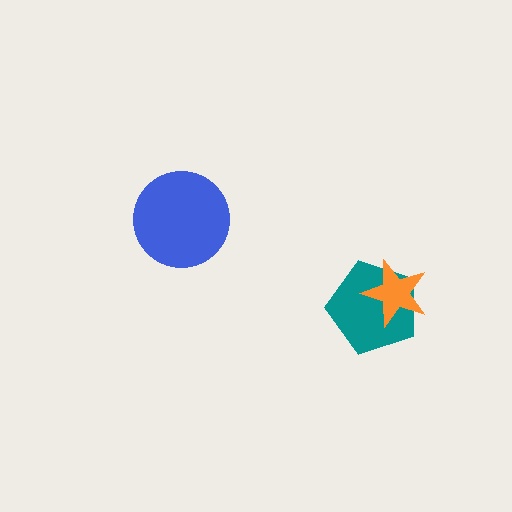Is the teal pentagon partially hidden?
Yes, it is partially covered by another shape.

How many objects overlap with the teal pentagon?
1 object overlaps with the teal pentagon.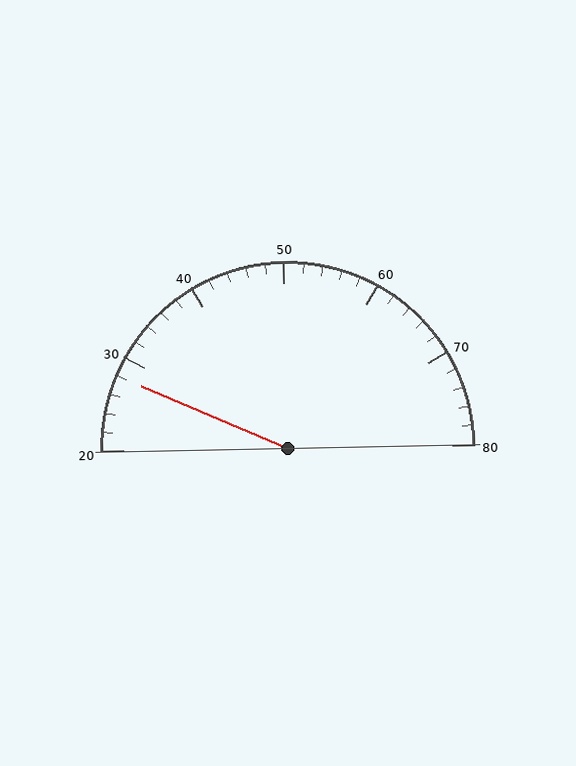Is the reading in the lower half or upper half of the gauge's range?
The reading is in the lower half of the range (20 to 80).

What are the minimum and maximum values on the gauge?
The gauge ranges from 20 to 80.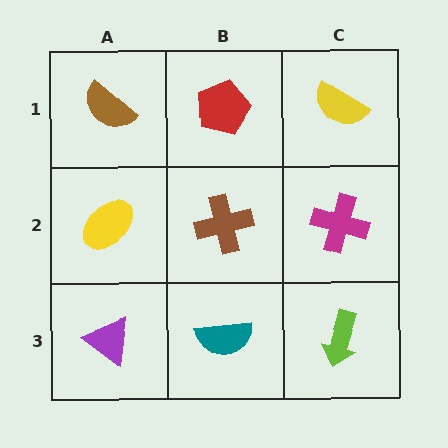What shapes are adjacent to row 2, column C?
A yellow semicircle (row 1, column C), a lime arrow (row 3, column C), a brown cross (row 2, column B).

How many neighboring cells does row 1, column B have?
3.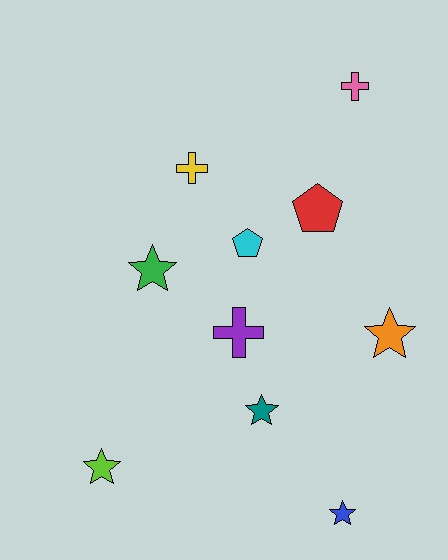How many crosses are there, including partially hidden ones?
There are 3 crosses.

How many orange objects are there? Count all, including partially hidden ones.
There is 1 orange object.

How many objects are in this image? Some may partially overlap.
There are 10 objects.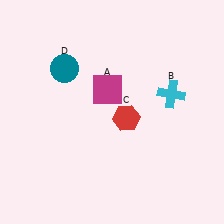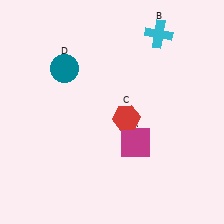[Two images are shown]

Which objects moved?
The objects that moved are: the magenta square (A), the cyan cross (B).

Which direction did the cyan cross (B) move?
The cyan cross (B) moved up.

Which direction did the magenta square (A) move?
The magenta square (A) moved down.